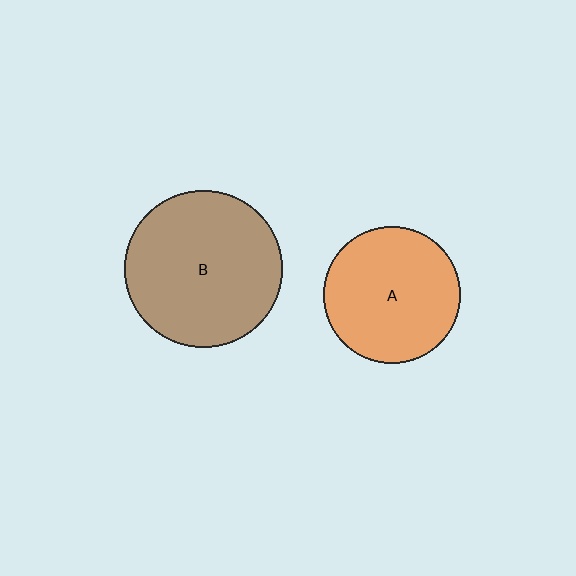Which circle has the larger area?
Circle B (brown).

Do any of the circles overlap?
No, none of the circles overlap.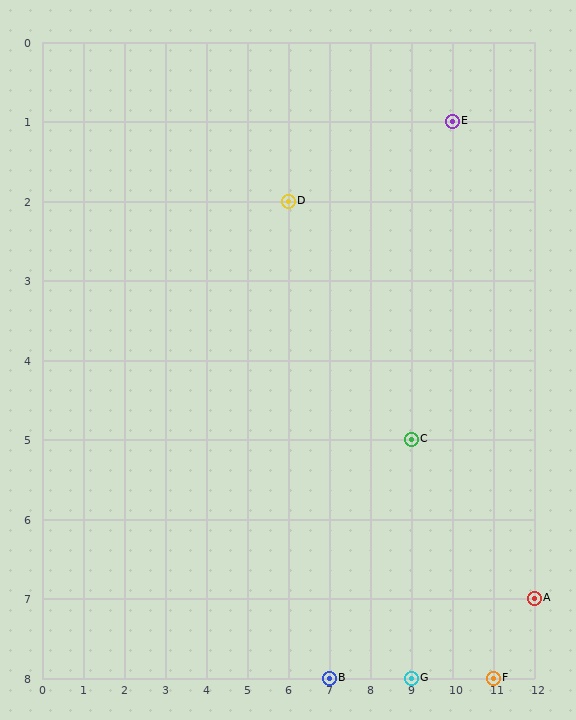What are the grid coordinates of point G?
Point G is at grid coordinates (9, 8).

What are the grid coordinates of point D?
Point D is at grid coordinates (6, 2).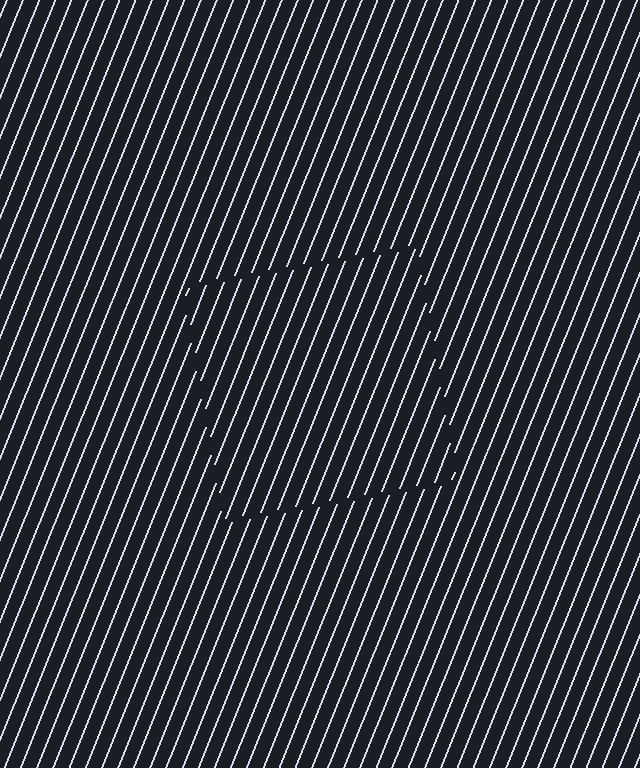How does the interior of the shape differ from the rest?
The interior of the shape contains the same grating, shifted by half a period — the contour is defined by the phase discontinuity where line-ends from the inner and outer gratings abut.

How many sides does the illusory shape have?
4 sides — the line-ends trace a square.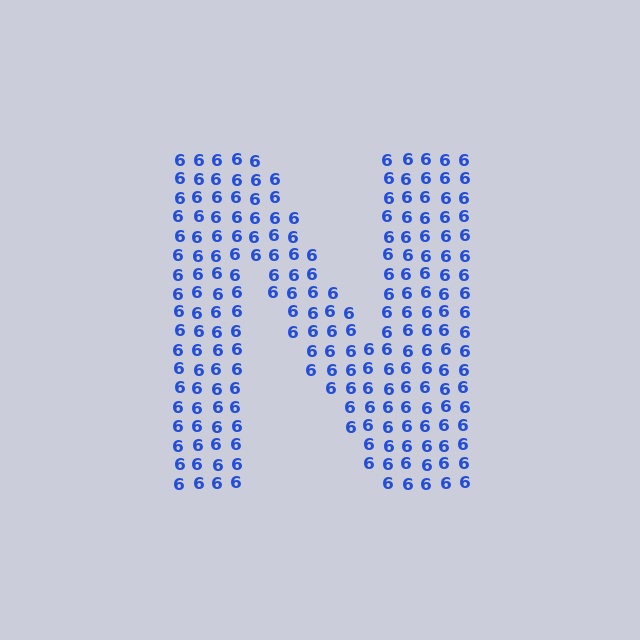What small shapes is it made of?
It is made of small digit 6's.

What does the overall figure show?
The overall figure shows the letter N.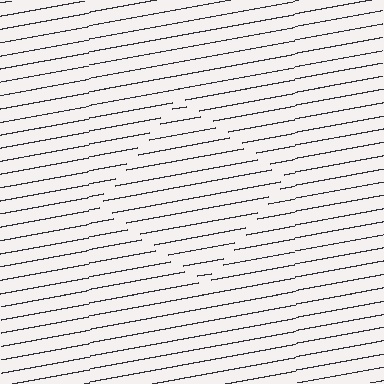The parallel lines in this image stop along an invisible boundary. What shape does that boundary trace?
An illusory square. The interior of the shape contains the same grating, shifted by half a period — the contour is defined by the phase discontinuity where line-ends from the inner and outer gratings abut.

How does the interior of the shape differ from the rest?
The interior of the shape contains the same grating, shifted by half a period — the contour is defined by the phase discontinuity where line-ends from the inner and outer gratings abut.